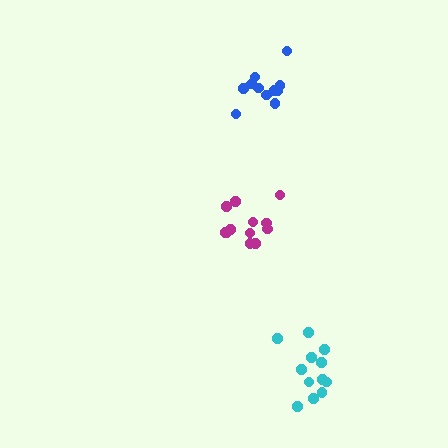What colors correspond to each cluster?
The clusters are colored: magenta, cyan, blue.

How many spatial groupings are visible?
There are 3 spatial groupings.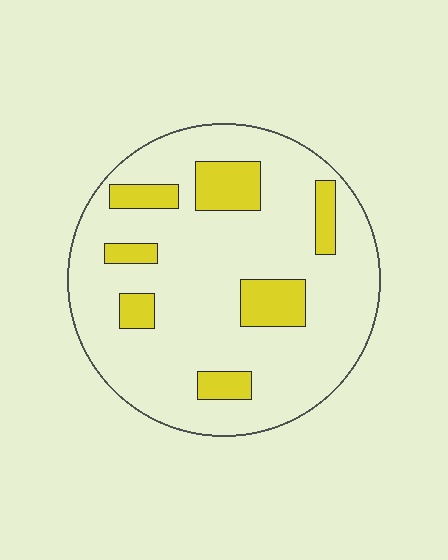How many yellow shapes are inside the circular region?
7.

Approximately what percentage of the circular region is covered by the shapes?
Approximately 20%.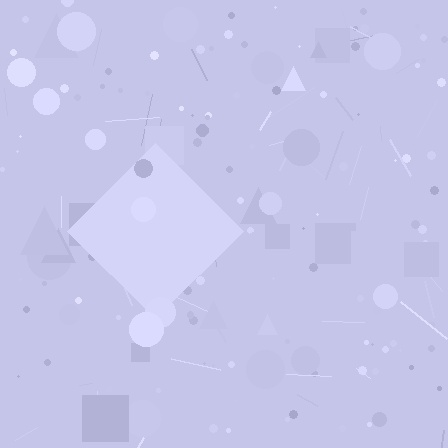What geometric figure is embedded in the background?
A diamond is embedded in the background.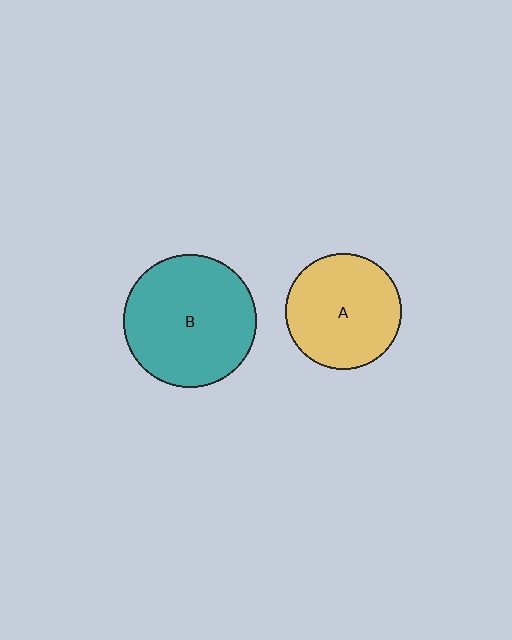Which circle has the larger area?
Circle B (teal).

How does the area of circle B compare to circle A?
Approximately 1.3 times.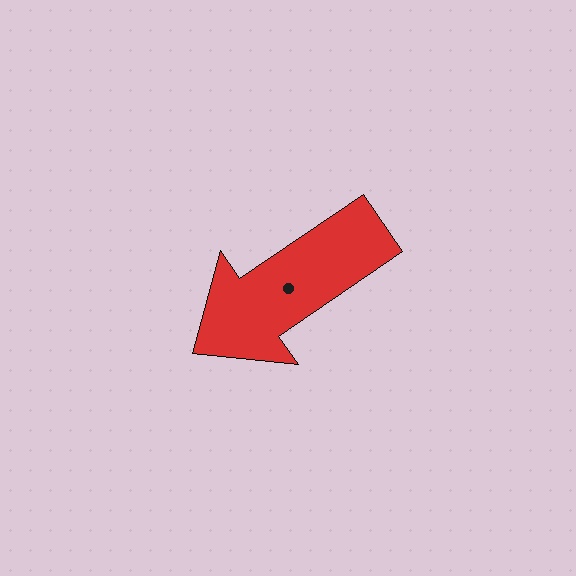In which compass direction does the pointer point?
Southwest.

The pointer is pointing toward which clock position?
Roughly 8 o'clock.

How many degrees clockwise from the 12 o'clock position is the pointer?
Approximately 236 degrees.